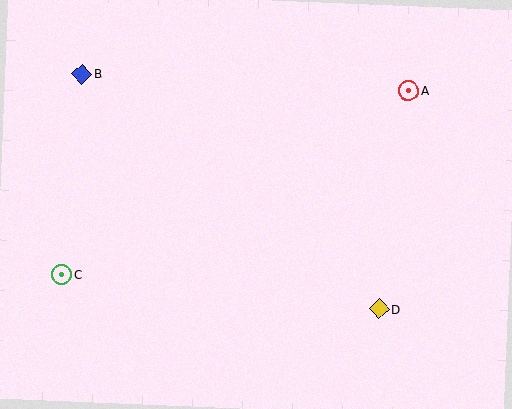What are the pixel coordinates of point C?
Point C is at (62, 274).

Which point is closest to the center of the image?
Point D at (379, 309) is closest to the center.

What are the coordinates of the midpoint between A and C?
The midpoint between A and C is at (235, 182).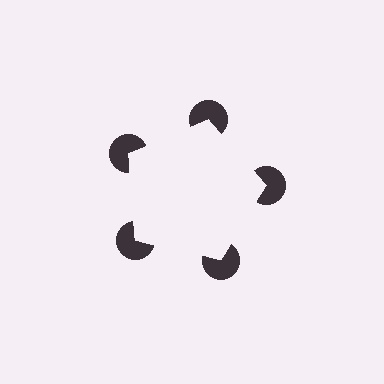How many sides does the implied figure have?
5 sides.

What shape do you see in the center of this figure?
An illusory pentagon — its edges are inferred from the aligned wedge cuts in the pac-man discs, not physically drawn.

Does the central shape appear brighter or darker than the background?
It typically appears slightly brighter than the background, even though no actual brightness change is drawn.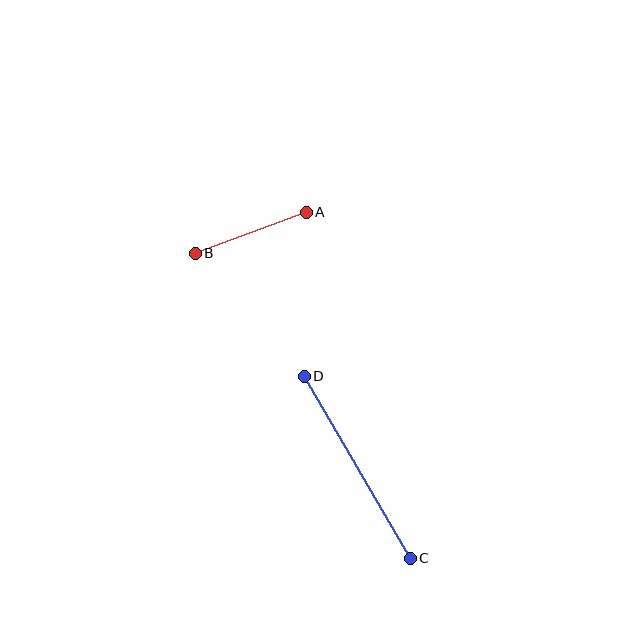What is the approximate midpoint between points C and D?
The midpoint is at approximately (357, 467) pixels.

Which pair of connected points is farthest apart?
Points C and D are farthest apart.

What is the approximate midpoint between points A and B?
The midpoint is at approximately (251, 233) pixels.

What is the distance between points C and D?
The distance is approximately 211 pixels.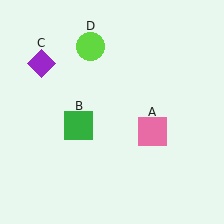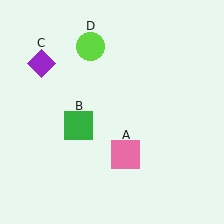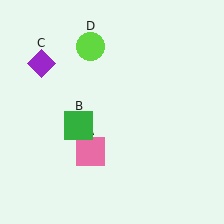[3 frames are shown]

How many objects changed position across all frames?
1 object changed position: pink square (object A).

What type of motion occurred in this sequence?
The pink square (object A) rotated clockwise around the center of the scene.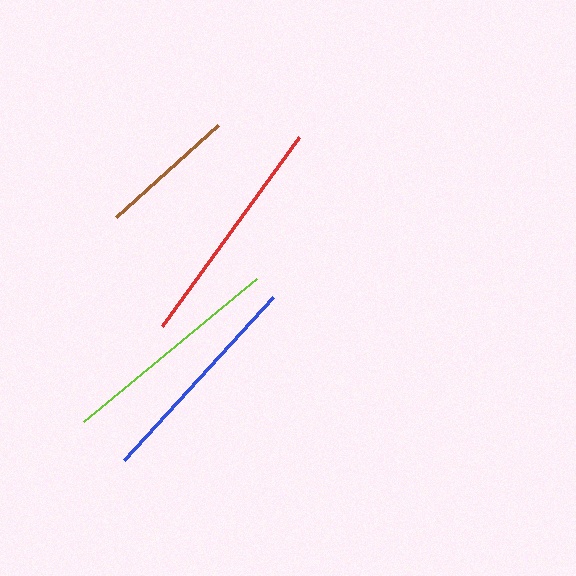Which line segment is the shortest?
The brown line is the shortest at approximately 137 pixels.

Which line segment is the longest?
The red line is the longest at approximately 233 pixels.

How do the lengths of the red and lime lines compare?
The red and lime lines are approximately the same length.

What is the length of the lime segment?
The lime segment is approximately 224 pixels long.